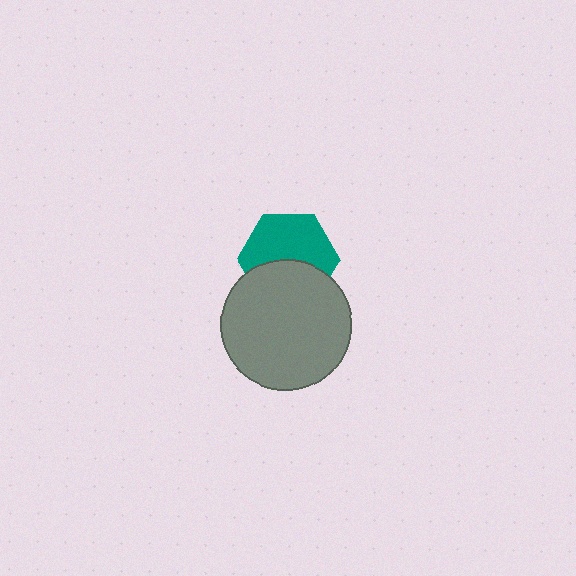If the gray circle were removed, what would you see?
You would see the complete teal hexagon.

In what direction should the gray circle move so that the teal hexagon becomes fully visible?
The gray circle should move down. That is the shortest direction to clear the overlap and leave the teal hexagon fully visible.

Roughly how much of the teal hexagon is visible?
About half of it is visible (roughly 59%).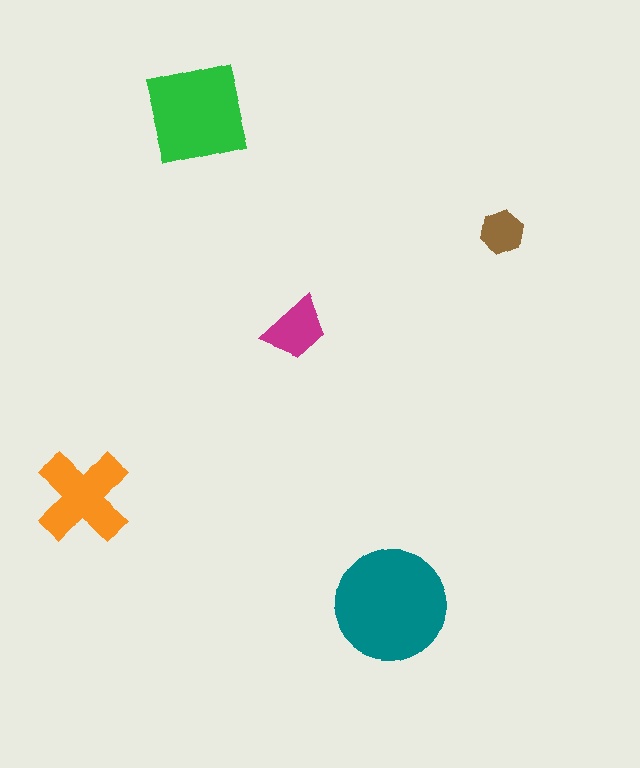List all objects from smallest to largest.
The brown hexagon, the magenta trapezoid, the orange cross, the green square, the teal circle.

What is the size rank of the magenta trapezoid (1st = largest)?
4th.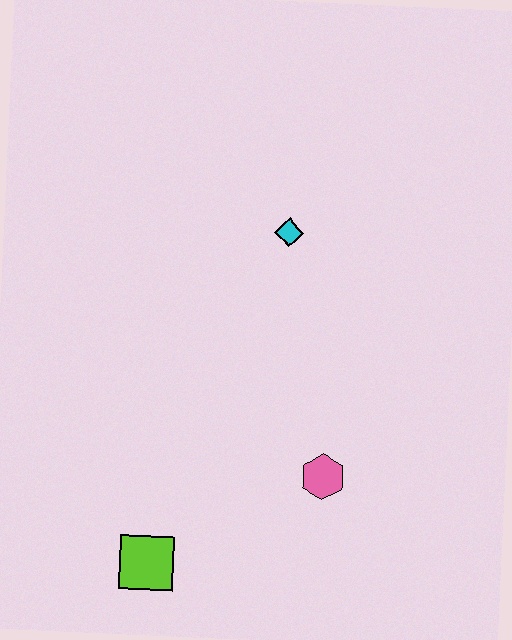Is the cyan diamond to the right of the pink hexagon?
No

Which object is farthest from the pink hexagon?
The cyan diamond is farthest from the pink hexagon.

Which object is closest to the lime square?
The pink hexagon is closest to the lime square.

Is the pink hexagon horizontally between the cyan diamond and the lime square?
No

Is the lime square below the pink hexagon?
Yes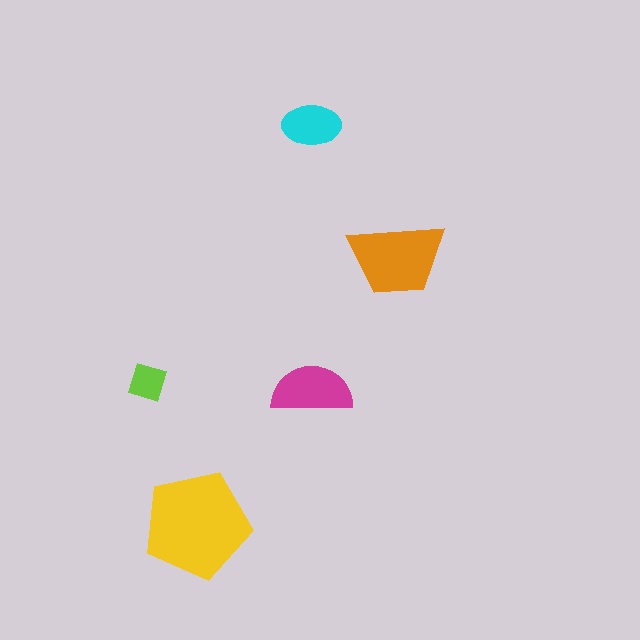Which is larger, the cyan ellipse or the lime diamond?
The cyan ellipse.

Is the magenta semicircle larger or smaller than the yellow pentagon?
Smaller.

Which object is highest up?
The cyan ellipse is topmost.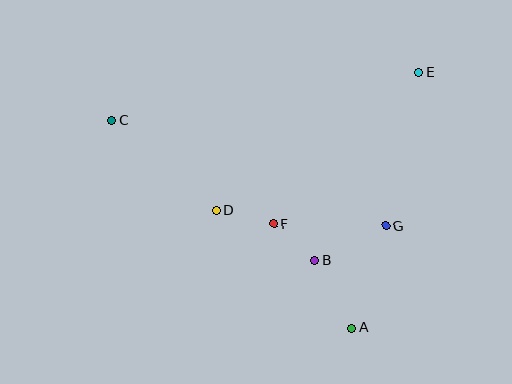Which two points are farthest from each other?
Points A and C are farthest from each other.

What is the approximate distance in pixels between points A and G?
The distance between A and G is approximately 107 pixels.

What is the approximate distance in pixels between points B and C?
The distance between B and C is approximately 246 pixels.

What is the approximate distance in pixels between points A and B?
The distance between A and B is approximately 77 pixels.